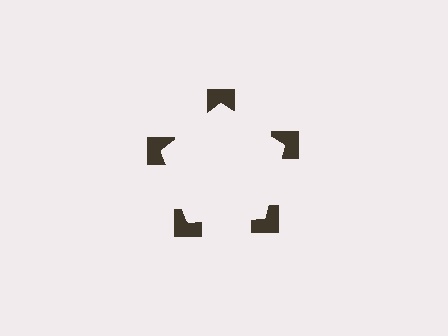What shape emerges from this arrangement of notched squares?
An illusory pentagon — its edges are inferred from the aligned wedge cuts in the notched squares, not physically drawn.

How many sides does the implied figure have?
5 sides.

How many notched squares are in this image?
There are 5 — one at each vertex of the illusory pentagon.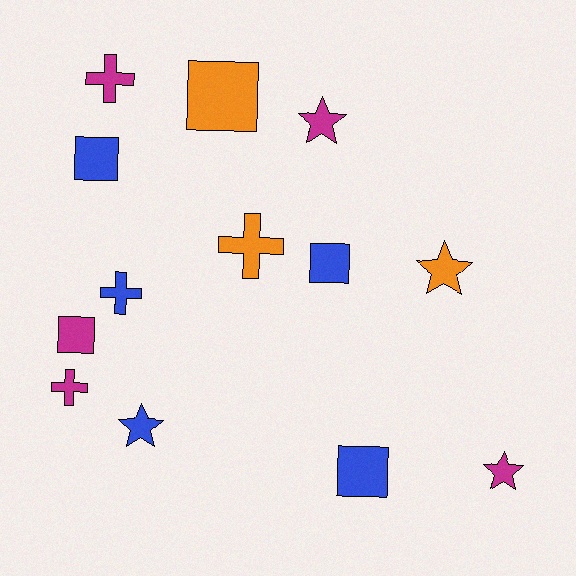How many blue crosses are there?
There is 1 blue cross.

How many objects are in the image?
There are 13 objects.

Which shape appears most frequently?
Square, with 5 objects.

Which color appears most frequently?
Magenta, with 5 objects.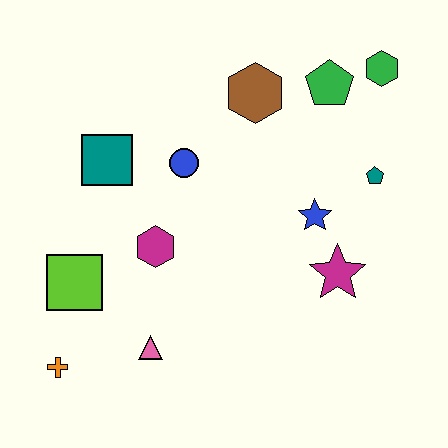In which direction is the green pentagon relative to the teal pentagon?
The green pentagon is above the teal pentagon.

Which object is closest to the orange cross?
The lime square is closest to the orange cross.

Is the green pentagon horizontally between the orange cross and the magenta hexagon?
No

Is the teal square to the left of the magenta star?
Yes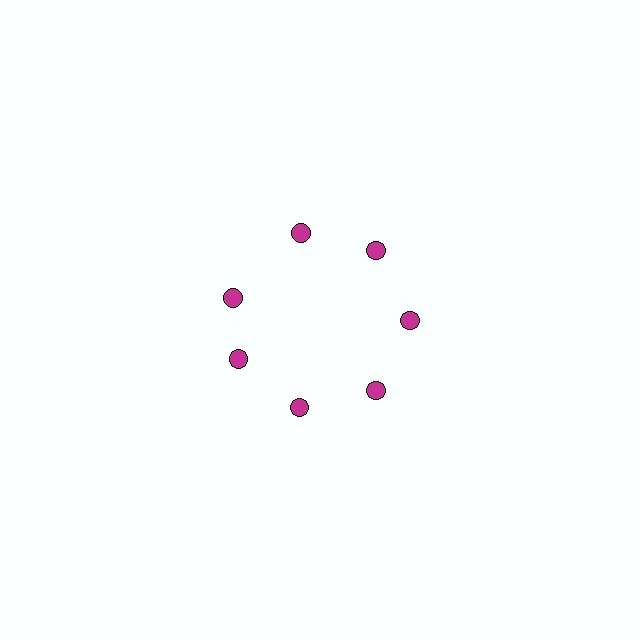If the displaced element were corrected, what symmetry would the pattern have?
It would have 7-fold rotational symmetry — the pattern would map onto itself every 51 degrees.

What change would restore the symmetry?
The symmetry would be restored by rotating it back into even spacing with its neighbors so that all 7 circles sit at equal angles and equal distance from the center.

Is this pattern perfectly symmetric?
No. The 7 magenta circles are arranged in a ring, but one element near the 10 o'clock position is rotated out of alignment along the ring, breaking the 7-fold rotational symmetry.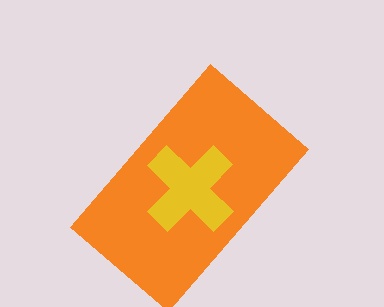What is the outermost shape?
The orange rectangle.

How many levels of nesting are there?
2.